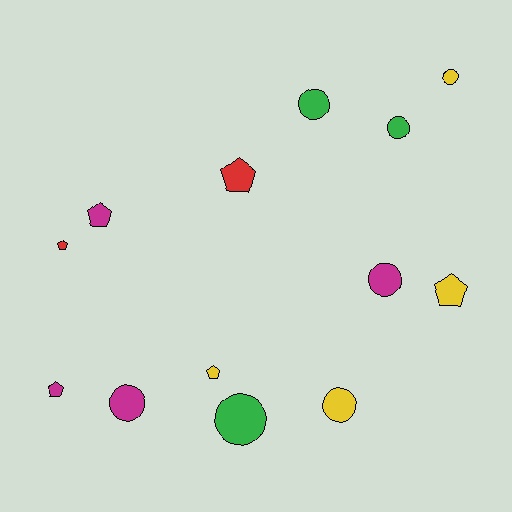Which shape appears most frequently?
Circle, with 7 objects.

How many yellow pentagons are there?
There are 2 yellow pentagons.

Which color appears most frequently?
Yellow, with 4 objects.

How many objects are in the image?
There are 13 objects.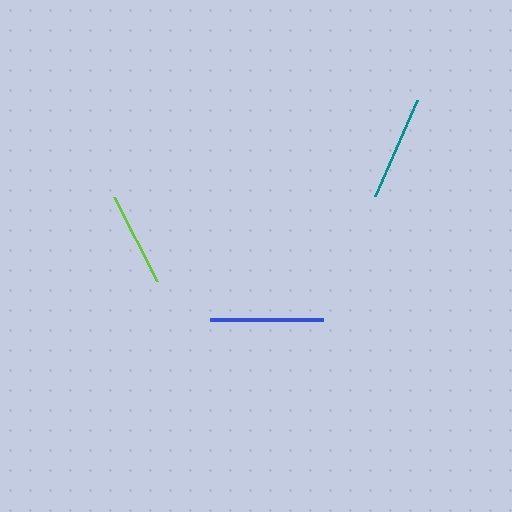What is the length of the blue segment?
The blue segment is approximately 113 pixels long.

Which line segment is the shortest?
The lime line is the shortest at approximately 94 pixels.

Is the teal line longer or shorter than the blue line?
The blue line is longer than the teal line.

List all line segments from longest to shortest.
From longest to shortest: blue, teal, lime.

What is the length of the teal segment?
The teal segment is approximately 104 pixels long.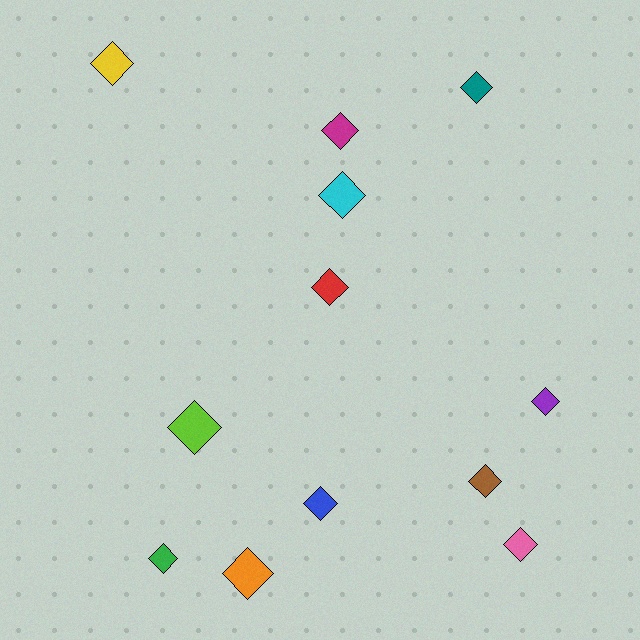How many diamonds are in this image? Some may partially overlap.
There are 12 diamonds.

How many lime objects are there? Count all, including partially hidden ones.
There is 1 lime object.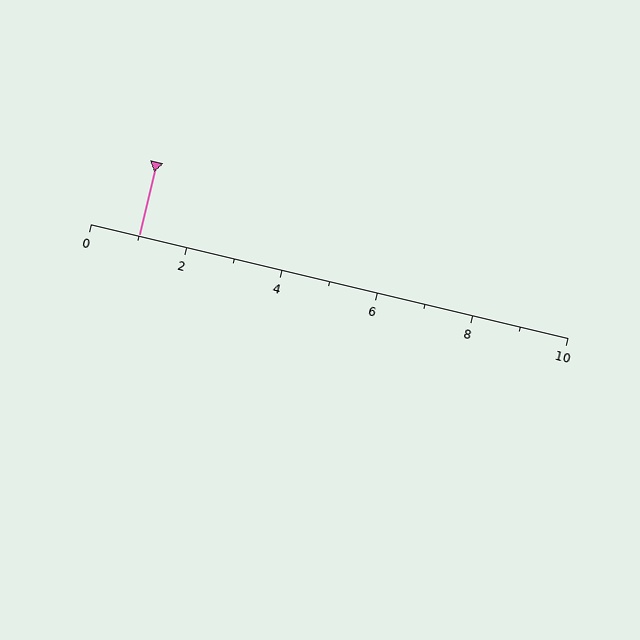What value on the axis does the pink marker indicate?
The marker indicates approximately 1.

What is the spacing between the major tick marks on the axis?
The major ticks are spaced 2 apart.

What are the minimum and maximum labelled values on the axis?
The axis runs from 0 to 10.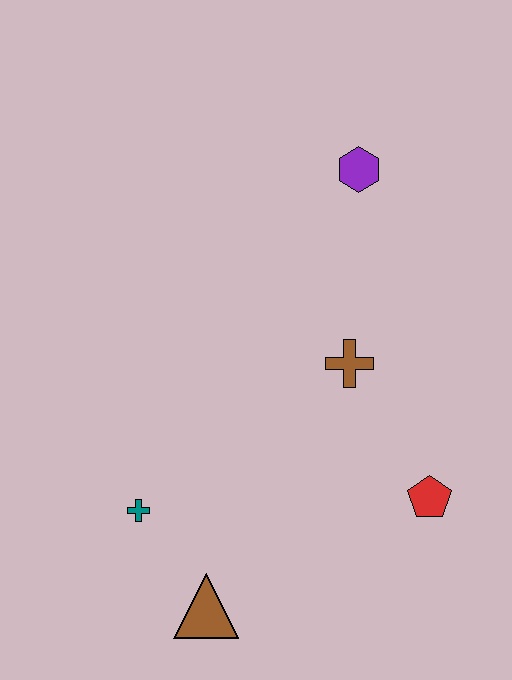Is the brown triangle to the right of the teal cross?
Yes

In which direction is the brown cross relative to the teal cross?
The brown cross is to the right of the teal cross.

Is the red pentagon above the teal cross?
Yes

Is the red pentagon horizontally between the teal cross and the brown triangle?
No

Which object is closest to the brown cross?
The red pentagon is closest to the brown cross.